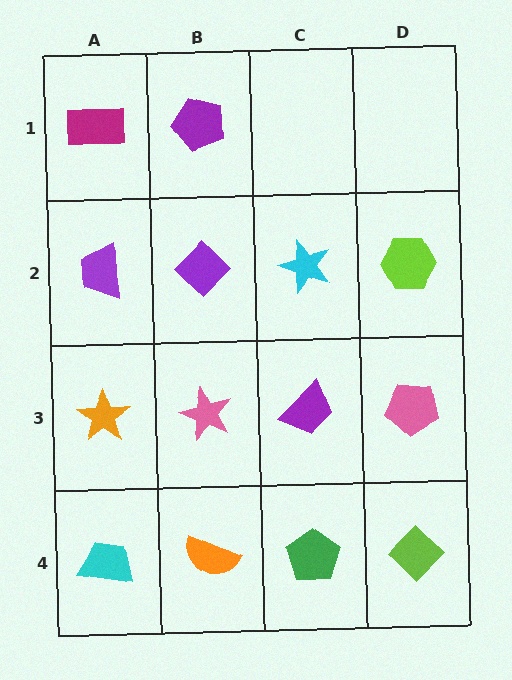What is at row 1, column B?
A purple pentagon.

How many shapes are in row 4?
4 shapes.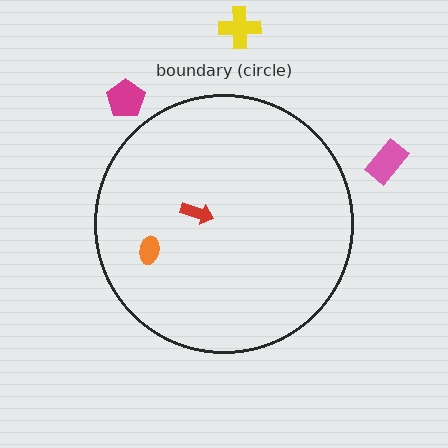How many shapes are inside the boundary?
2 inside, 3 outside.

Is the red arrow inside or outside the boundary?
Inside.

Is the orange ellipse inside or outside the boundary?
Inside.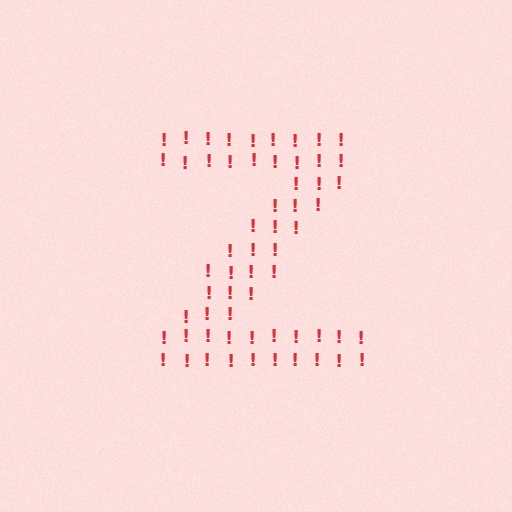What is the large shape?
The large shape is the letter Z.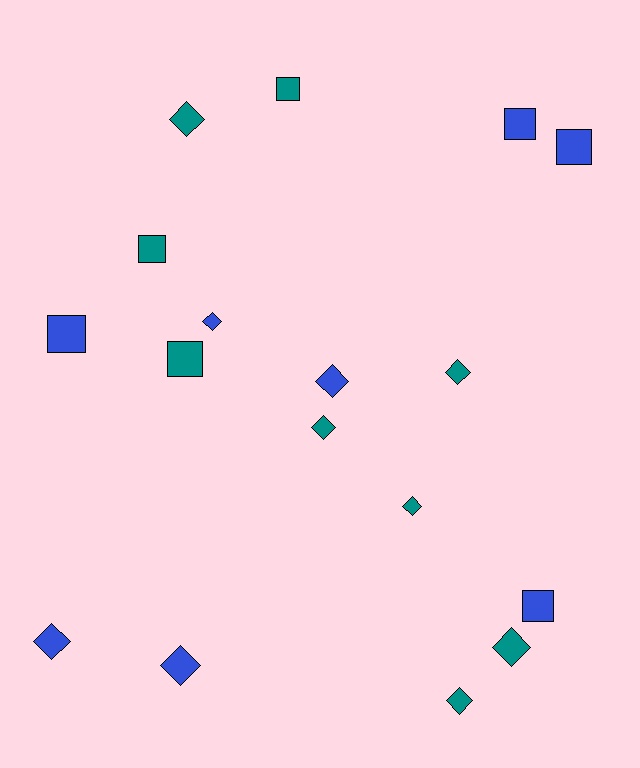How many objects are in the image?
There are 17 objects.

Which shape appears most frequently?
Diamond, with 10 objects.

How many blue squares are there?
There are 4 blue squares.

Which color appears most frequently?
Teal, with 9 objects.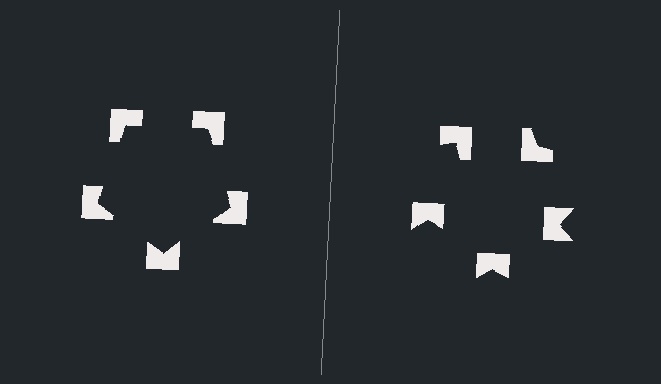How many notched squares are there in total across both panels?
10 — 5 on each side.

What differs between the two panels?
The notched squares are positioned identically on both sides; only the wedge orientations differ. On the left they align to a pentagon; on the right they are misaligned.